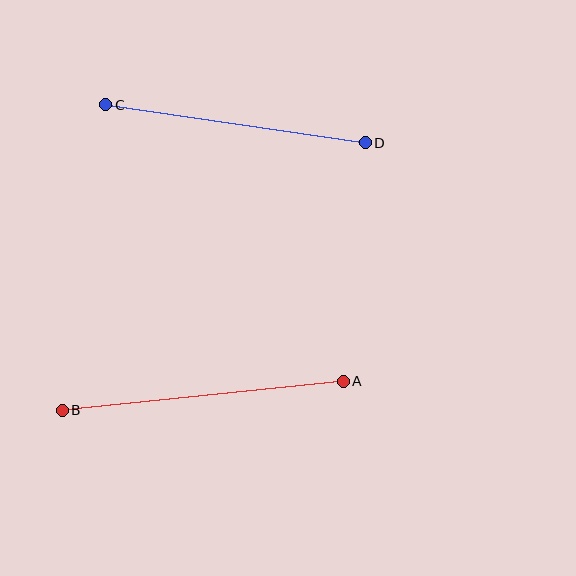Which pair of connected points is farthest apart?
Points A and B are farthest apart.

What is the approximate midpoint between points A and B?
The midpoint is at approximately (203, 396) pixels.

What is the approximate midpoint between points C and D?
The midpoint is at approximately (236, 124) pixels.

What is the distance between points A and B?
The distance is approximately 283 pixels.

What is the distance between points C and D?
The distance is approximately 262 pixels.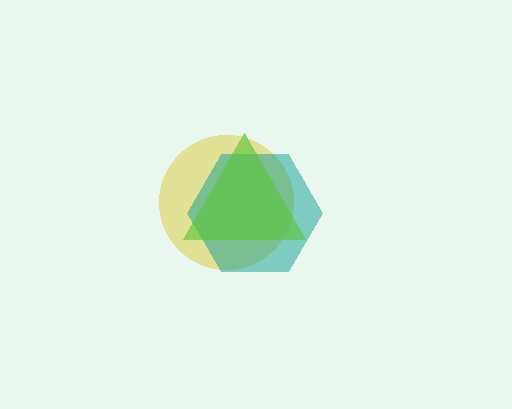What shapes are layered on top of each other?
The layered shapes are: a yellow circle, a teal hexagon, a lime triangle.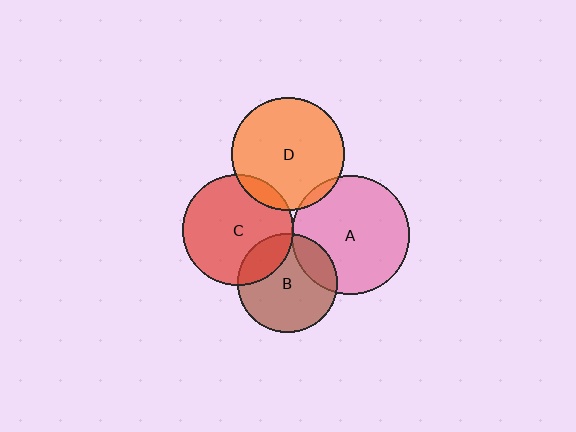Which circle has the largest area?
Circle A (pink).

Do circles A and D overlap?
Yes.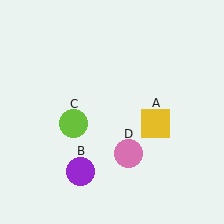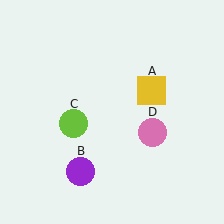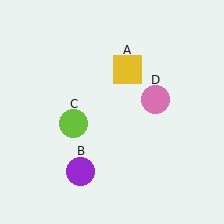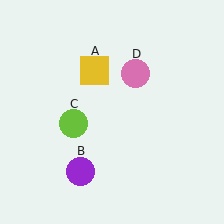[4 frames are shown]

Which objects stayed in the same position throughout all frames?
Purple circle (object B) and lime circle (object C) remained stationary.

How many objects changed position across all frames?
2 objects changed position: yellow square (object A), pink circle (object D).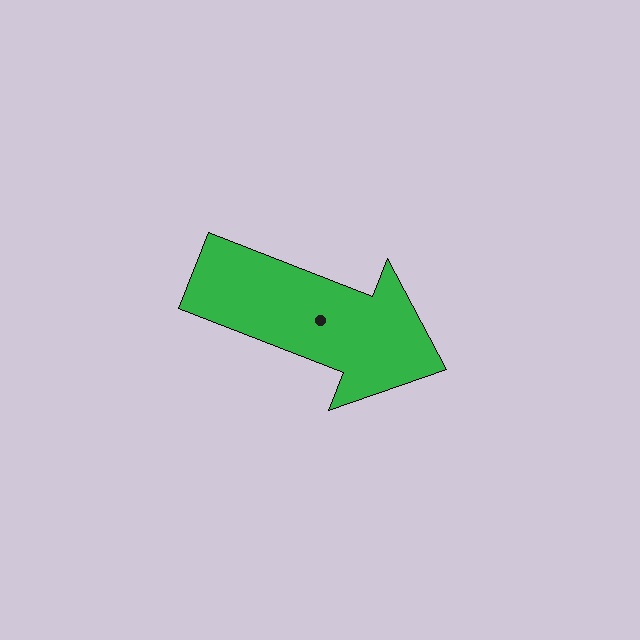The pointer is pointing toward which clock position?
Roughly 4 o'clock.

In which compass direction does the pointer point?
East.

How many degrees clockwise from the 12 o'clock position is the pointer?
Approximately 111 degrees.